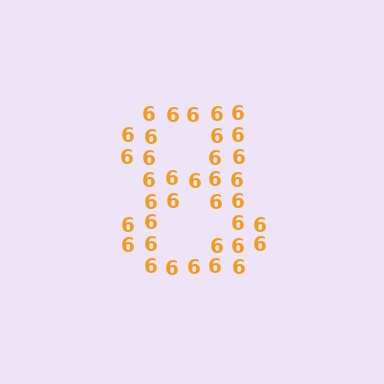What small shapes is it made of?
It is made of small digit 6's.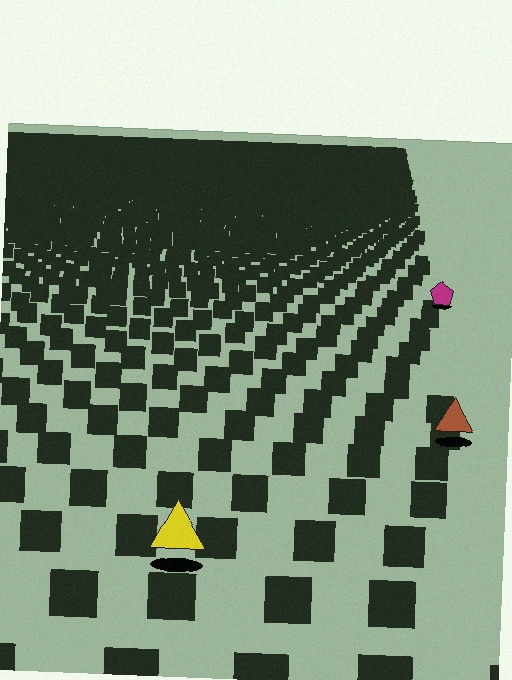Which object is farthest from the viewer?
The magenta pentagon is farthest from the viewer. It appears smaller and the ground texture around it is denser.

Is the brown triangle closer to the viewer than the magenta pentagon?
Yes. The brown triangle is closer — you can tell from the texture gradient: the ground texture is coarser near it.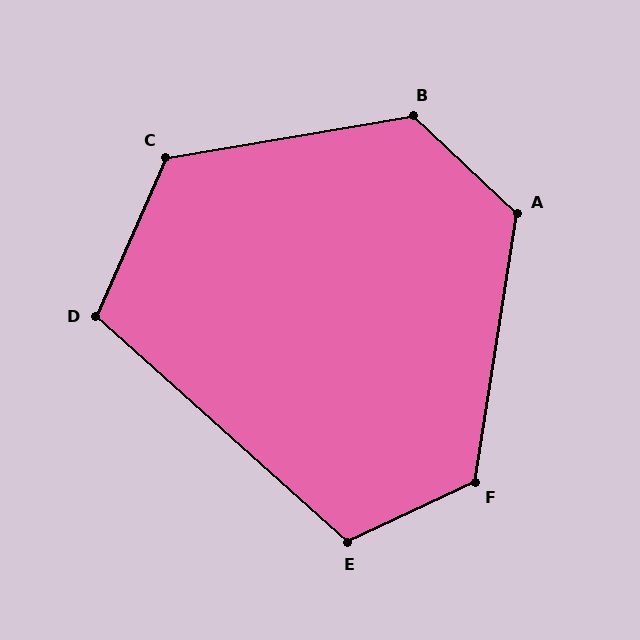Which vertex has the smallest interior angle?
D, at approximately 108 degrees.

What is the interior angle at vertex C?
Approximately 123 degrees (obtuse).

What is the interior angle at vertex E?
Approximately 113 degrees (obtuse).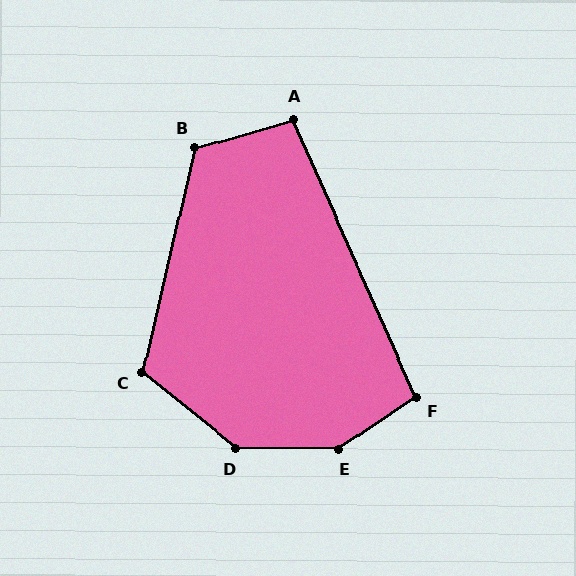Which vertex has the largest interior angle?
E, at approximately 146 degrees.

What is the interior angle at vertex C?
Approximately 116 degrees (obtuse).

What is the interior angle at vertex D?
Approximately 141 degrees (obtuse).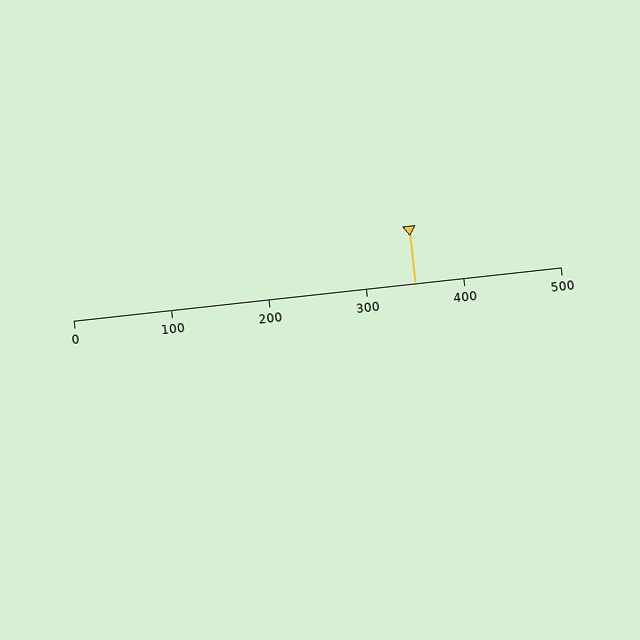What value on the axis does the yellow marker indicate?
The marker indicates approximately 350.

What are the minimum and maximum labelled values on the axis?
The axis runs from 0 to 500.